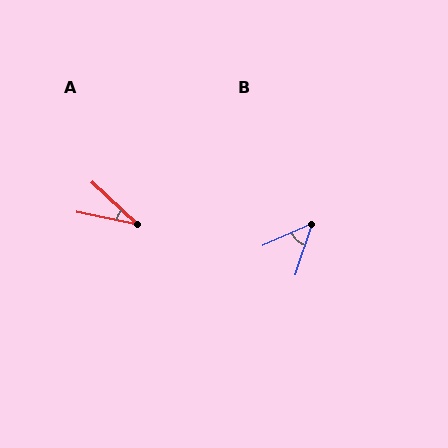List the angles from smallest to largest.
A (31°), B (48°).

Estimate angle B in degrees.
Approximately 48 degrees.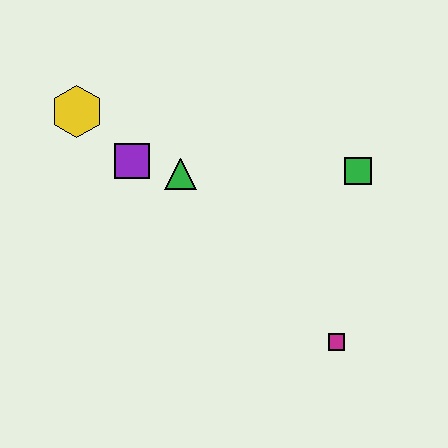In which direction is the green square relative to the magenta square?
The green square is above the magenta square.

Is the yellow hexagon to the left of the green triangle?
Yes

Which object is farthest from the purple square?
The magenta square is farthest from the purple square.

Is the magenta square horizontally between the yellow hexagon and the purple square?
No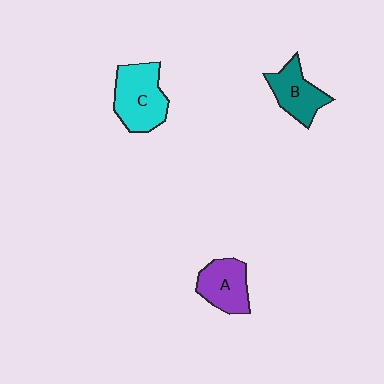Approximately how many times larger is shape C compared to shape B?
Approximately 1.4 times.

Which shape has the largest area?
Shape C (cyan).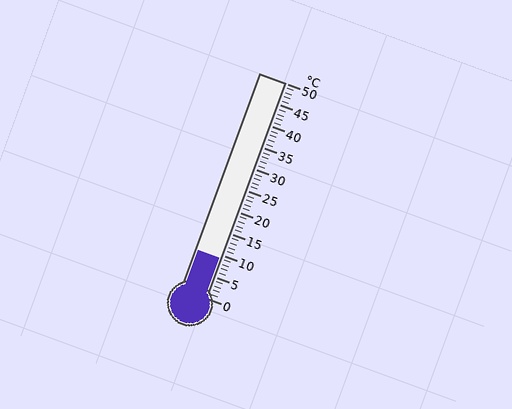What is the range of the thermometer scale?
The thermometer scale ranges from 0°C to 50°C.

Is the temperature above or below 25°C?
The temperature is below 25°C.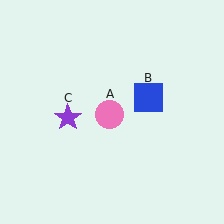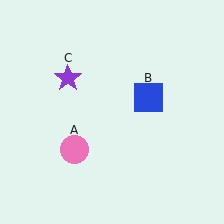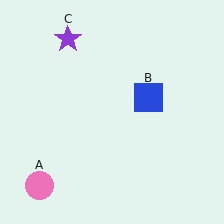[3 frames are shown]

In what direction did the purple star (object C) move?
The purple star (object C) moved up.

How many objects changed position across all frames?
2 objects changed position: pink circle (object A), purple star (object C).